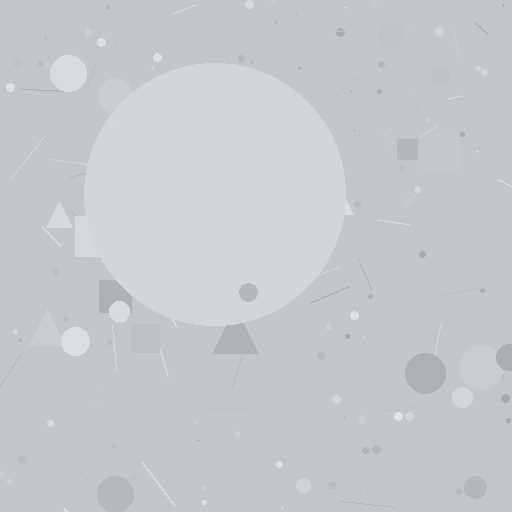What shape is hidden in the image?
A circle is hidden in the image.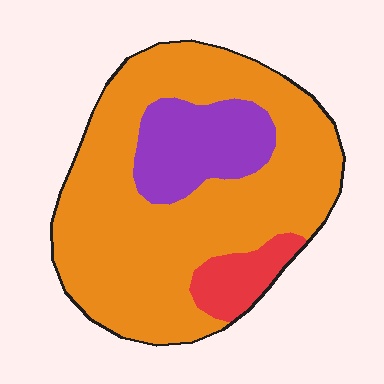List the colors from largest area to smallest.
From largest to smallest: orange, purple, red.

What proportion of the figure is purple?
Purple covers about 20% of the figure.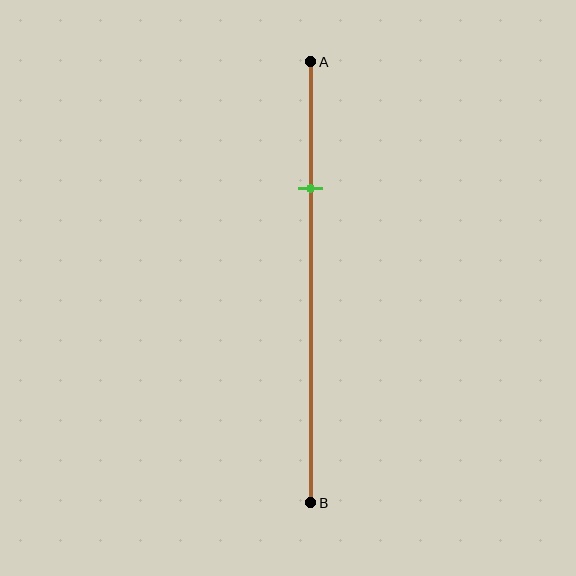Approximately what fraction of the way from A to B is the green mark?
The green mark is approximately 30% of the way from A to B.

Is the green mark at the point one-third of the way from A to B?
No, the mark is at about 30% from A, not at the 33% one-third point.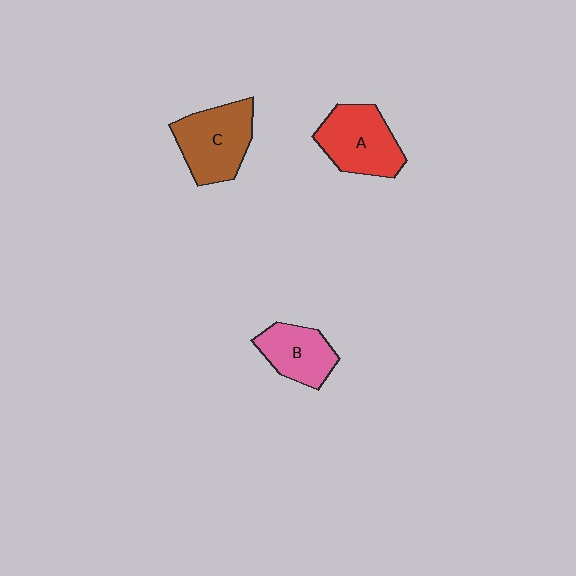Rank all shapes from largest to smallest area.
From largest to smallest: C (brown), A (red), B (pink).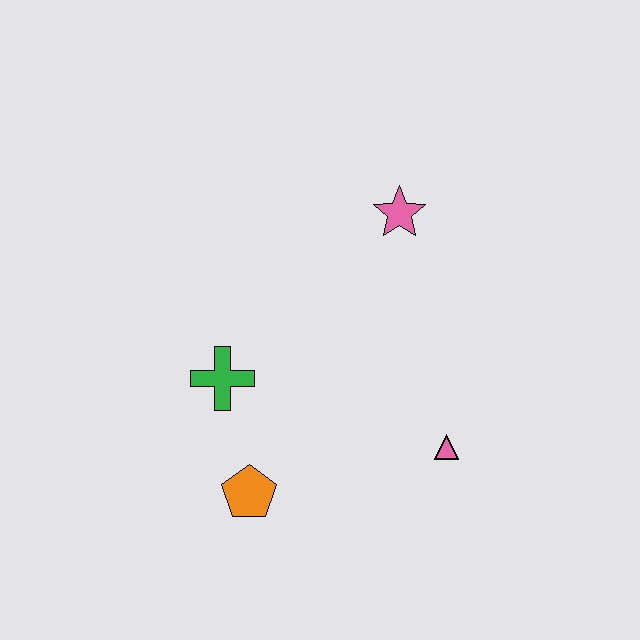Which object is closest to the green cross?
The orange pentagon is closest to the green cross.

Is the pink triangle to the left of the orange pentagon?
No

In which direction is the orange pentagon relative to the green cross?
The orange pentagon is below the green cross.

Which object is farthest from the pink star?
The orange pentagon is farthest from the pink star.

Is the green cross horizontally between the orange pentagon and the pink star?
No